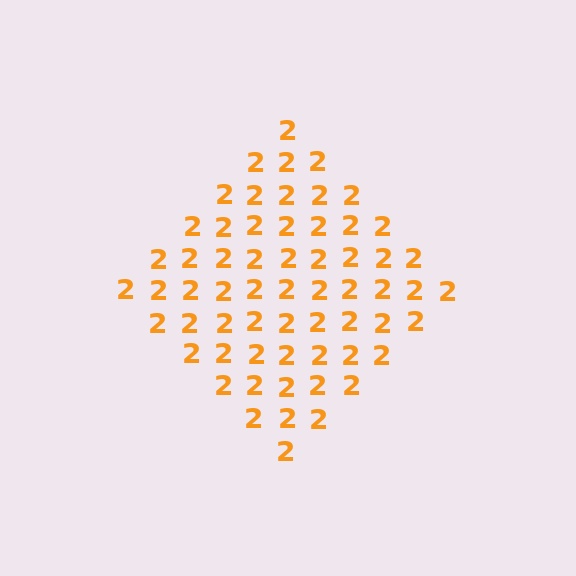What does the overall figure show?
The overall figure shows a diamond.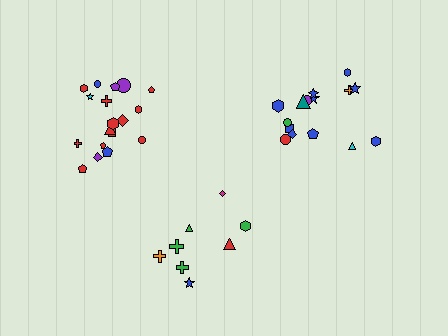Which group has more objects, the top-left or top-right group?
The top-left group.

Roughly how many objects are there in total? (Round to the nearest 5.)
Roughly 40 objects in total.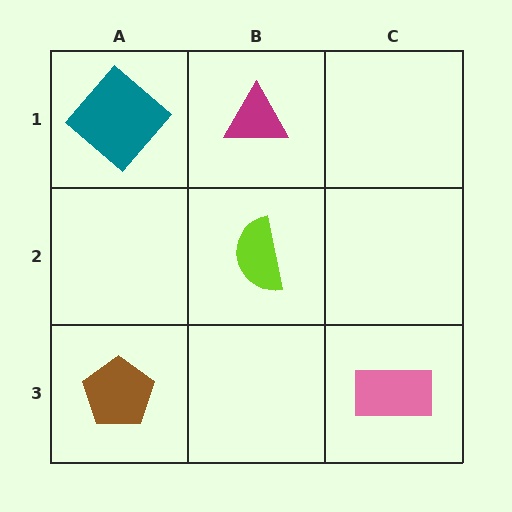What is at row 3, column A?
A brown pentagon.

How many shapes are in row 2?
1 shape.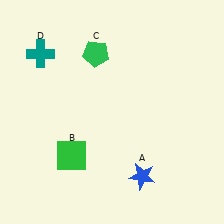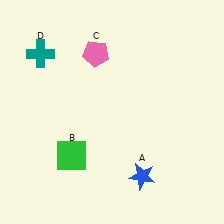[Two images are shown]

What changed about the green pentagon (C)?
In Image 1, C is green. In Image 2, it changed to pink.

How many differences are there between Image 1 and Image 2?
There is 1 difference between the two images.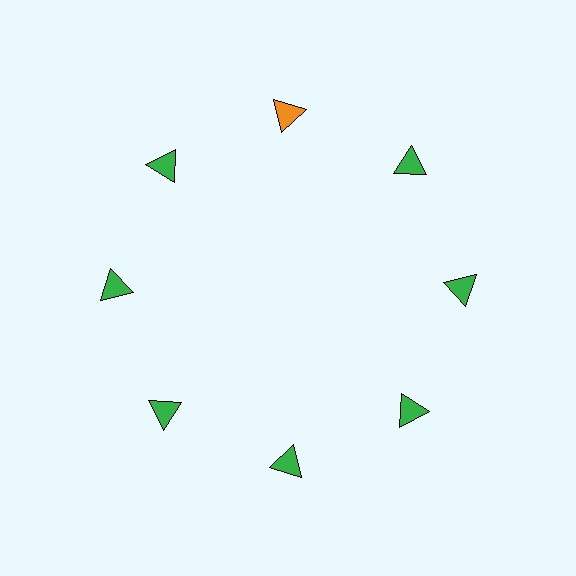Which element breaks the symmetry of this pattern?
The orange triangle at roughly the 12 o'clock position breaks the symmetry. All other shapes are green triangles.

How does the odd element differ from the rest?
It has a different color: orange instead of green.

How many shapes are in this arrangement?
There are 8 shapes arranged in a ring pattern.